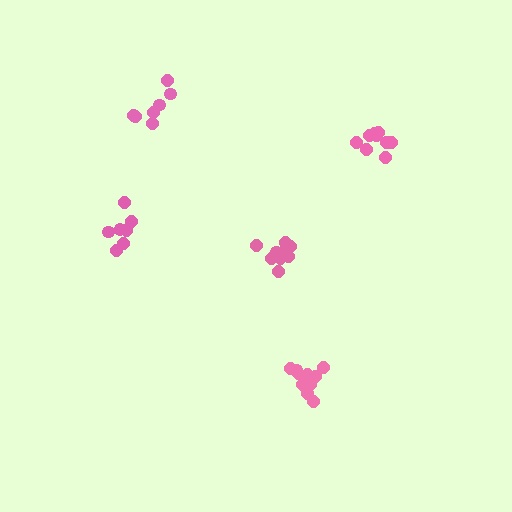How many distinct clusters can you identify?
There are 5 distinct clusters.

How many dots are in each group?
Group 1: 7 dots, Group 2: 10 dots, Group 3: 12 dots, Group 4: 9 dots, Group 5: 7 dots (45 total).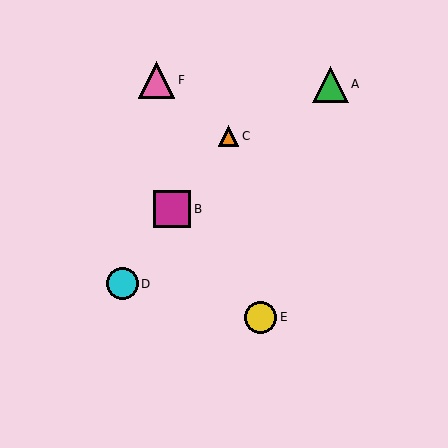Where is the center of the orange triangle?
The center of the orange triangle is at (228, 136).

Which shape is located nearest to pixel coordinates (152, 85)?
The pink triangle (labeled F) at (156, 80) is nearest to that location.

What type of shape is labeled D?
Shape D is a cyan circle.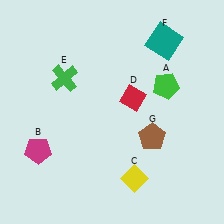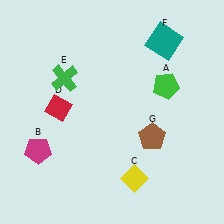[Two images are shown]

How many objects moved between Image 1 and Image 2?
1 object moved between the two images.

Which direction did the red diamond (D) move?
The red diamond (D) moved left.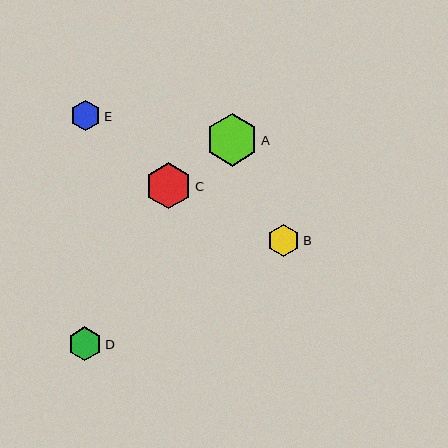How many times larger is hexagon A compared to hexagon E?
Hexagon A is approximately 1.7 times the size of hexagon E.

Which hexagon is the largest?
Hexagon A is the largest with a size of approximately 52 pixels.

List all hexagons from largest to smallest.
From largest to smallest: A, C, D, B, E.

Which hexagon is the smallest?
Hexagon E is the smallest with a size of approximately 30 pixels.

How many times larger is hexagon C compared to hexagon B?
Hexagon C is approximately 1.4 times the size of hexagon B.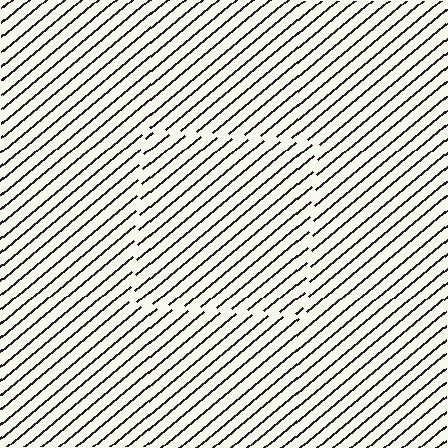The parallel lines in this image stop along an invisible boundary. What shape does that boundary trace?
An illusory square. The interior of the shape contains the same grating, shifted by half a period — the contour is defined by the phase discontinuity where line-ends from the inner and outer gratings abut.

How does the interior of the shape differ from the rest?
The interior of the shape contains the same grating, shifted by half a period — the contour is defined by the phase discontinuity where line-ends from the inner and outer gratings abut.